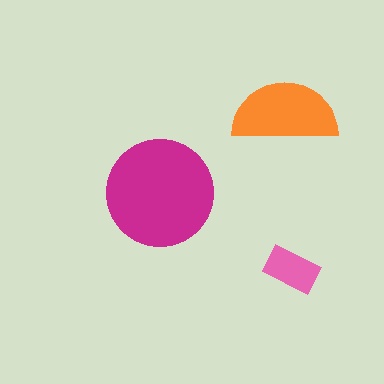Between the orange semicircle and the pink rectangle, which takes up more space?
The orange semicircle.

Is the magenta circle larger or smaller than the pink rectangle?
Larger.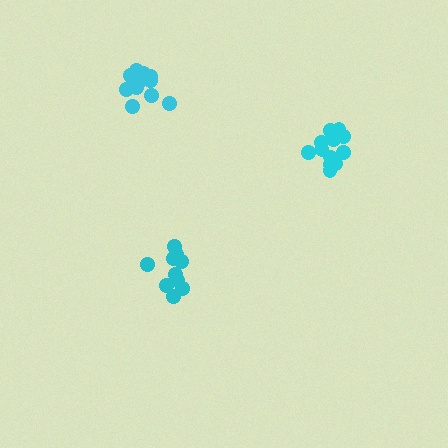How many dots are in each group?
Group 1: 12 dots, Group 2: 11 dots, Group 3: 13 dots (36 total).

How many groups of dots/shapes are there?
There are 3 groups.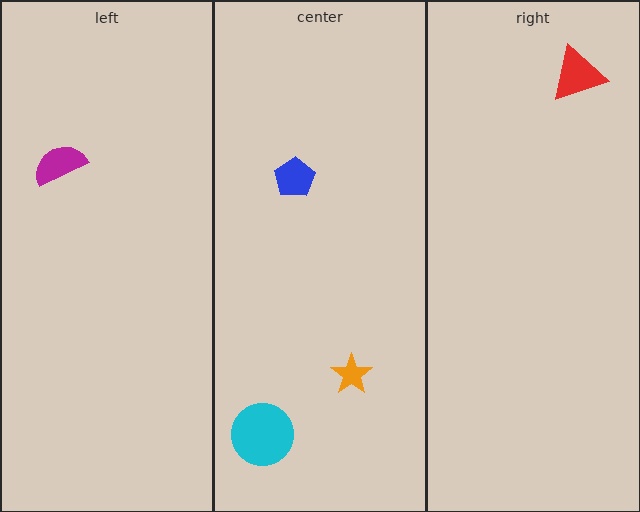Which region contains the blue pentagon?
The center region.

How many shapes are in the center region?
3.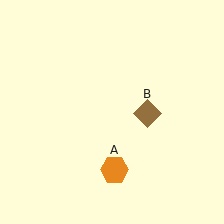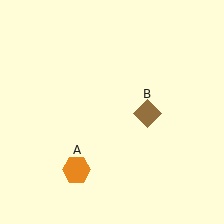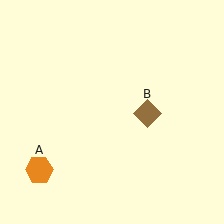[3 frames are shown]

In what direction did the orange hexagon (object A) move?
The orange hexagon (object A) moved left.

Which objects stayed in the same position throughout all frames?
Brown diamond (object B) remained stationary.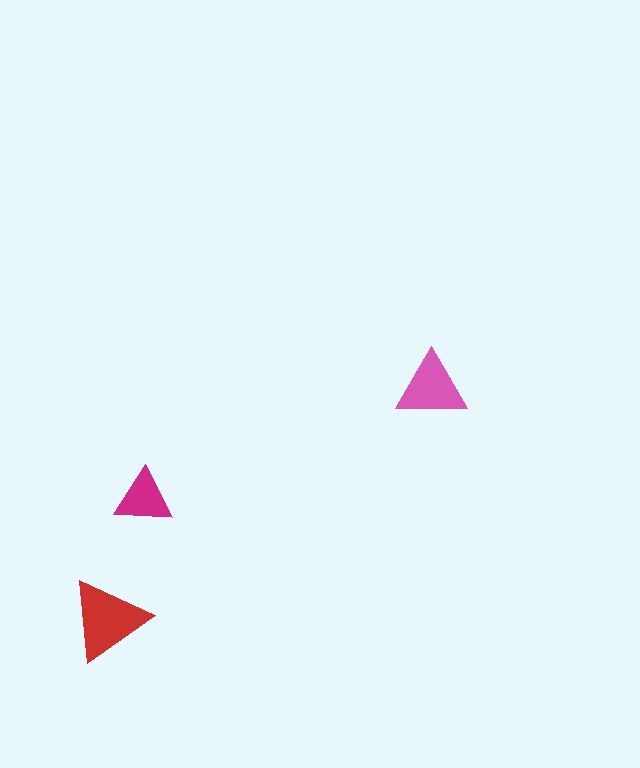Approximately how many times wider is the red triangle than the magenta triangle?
About 1.5 times wider.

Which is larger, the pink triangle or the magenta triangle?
The pink one.